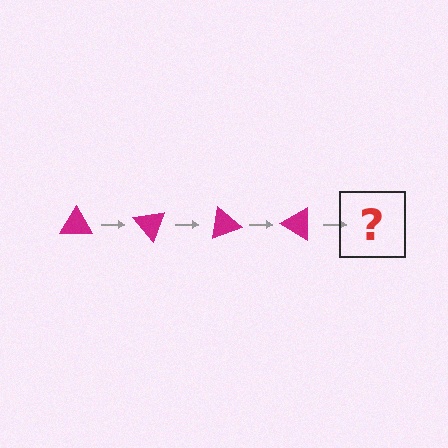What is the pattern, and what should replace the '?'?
The pattern is that the triangle rotates 50 degrees each step. The '?' should be a magenta triangle rotated 200 degrees.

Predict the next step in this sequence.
The next step is a magenta triangle rotated 200 degrees.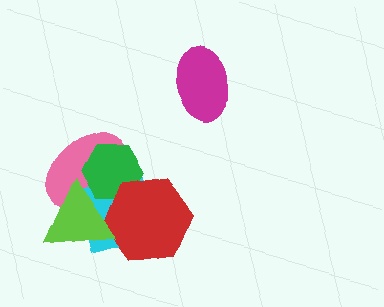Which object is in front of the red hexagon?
The lime triangle is in front of the red hexagon.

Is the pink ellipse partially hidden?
Yes, it is partially covered by another shape.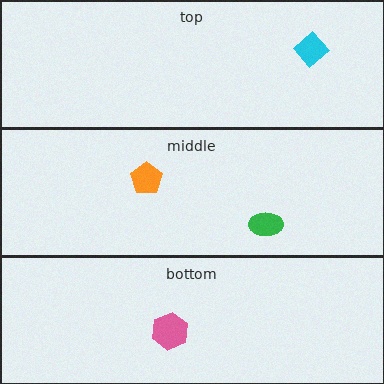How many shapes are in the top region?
1.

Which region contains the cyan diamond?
The top region.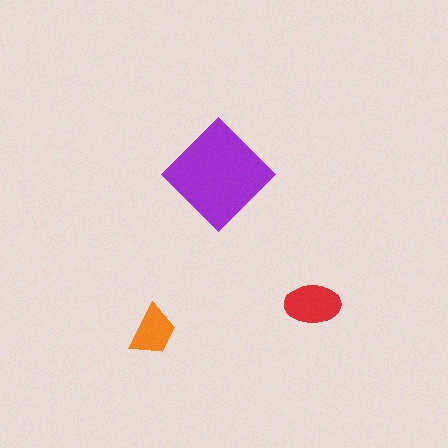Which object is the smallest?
The orange trapezoid.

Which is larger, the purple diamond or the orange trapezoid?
The purple diamond.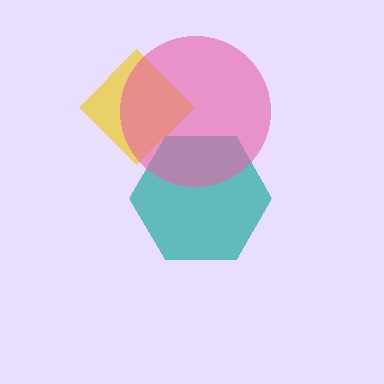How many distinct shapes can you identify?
There are 3 distinct shapes: a yellow diamond, a teal hexagon, a pink circle.